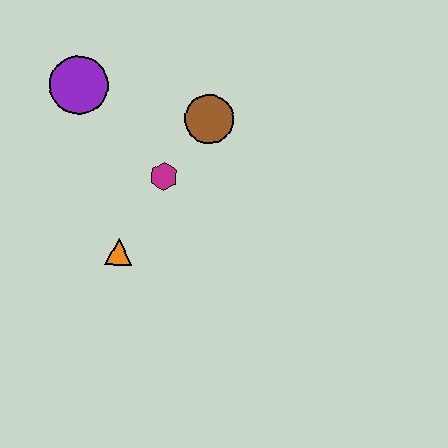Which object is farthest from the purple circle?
The orange triangle is farthest from the purple circle.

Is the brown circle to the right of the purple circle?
Yes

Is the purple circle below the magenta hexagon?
No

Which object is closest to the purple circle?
The magenta hexagon is closest to the purple circle.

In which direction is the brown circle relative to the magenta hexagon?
The brown circle is above the magenta hexagon.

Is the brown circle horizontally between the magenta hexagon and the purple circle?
No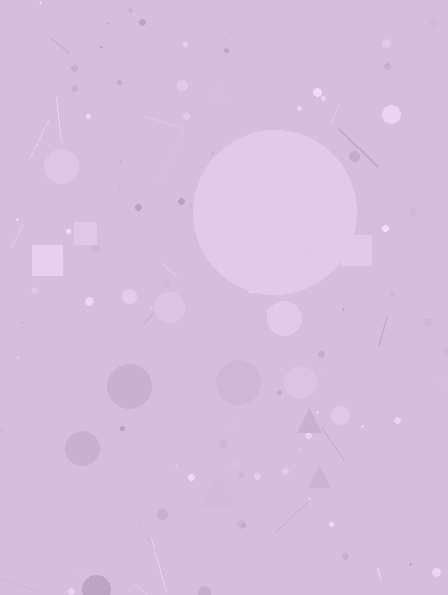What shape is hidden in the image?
A circle is hidden in the image.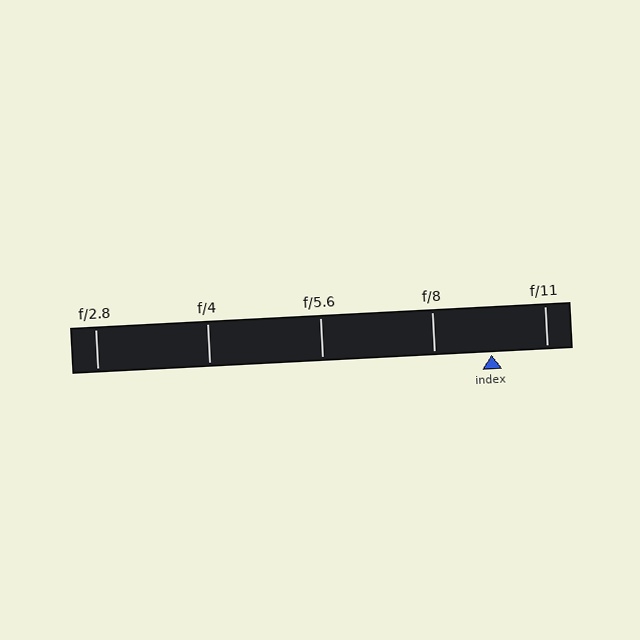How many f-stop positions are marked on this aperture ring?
There are 5 f-stop positions marked.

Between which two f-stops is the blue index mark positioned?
The index mark is between f/8 and f/11.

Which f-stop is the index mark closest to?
The index mark is closest to f/11.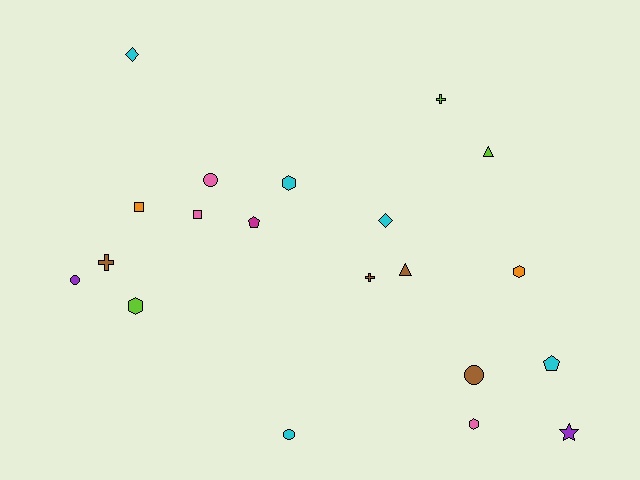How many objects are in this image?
There are 20 objects.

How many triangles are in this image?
There are 2 triangles.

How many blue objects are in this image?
There are no blue objects.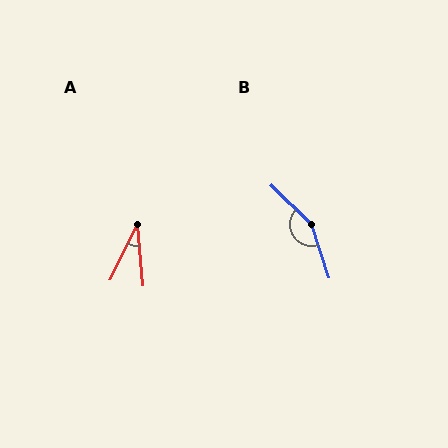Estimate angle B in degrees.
Approximately 153 degrees.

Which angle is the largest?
B, at approximately 153 degrees.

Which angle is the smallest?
A, at approximately 31 degrees.